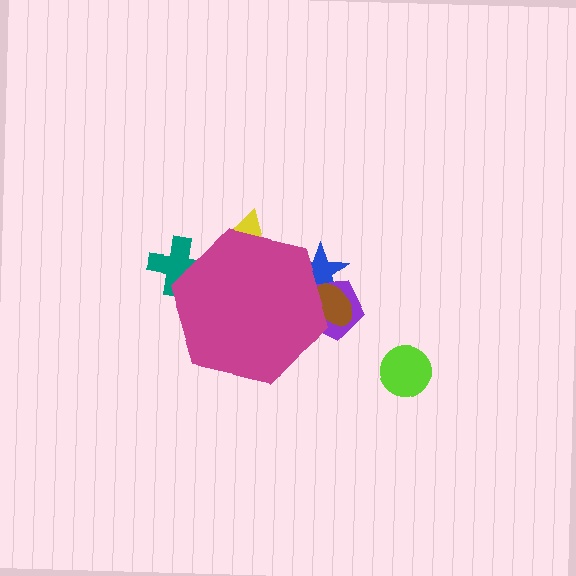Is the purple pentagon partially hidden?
Yes, the purple pentagon is partially hidden behind the magenta hexagon.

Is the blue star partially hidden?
Yes, the blue star is partially hidden behind the magenta hexagon.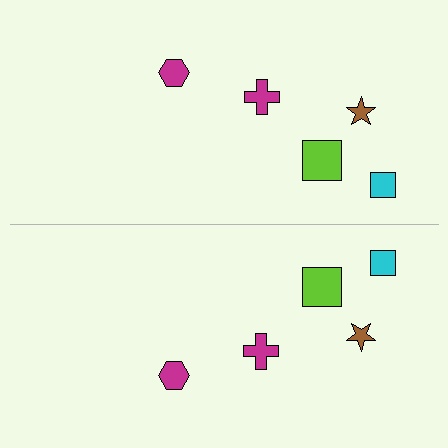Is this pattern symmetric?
Yes, this pattern has bilateral (reflection) symmetry.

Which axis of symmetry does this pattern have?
The pattern has a horizontal axis of symmetry running through the center of the image.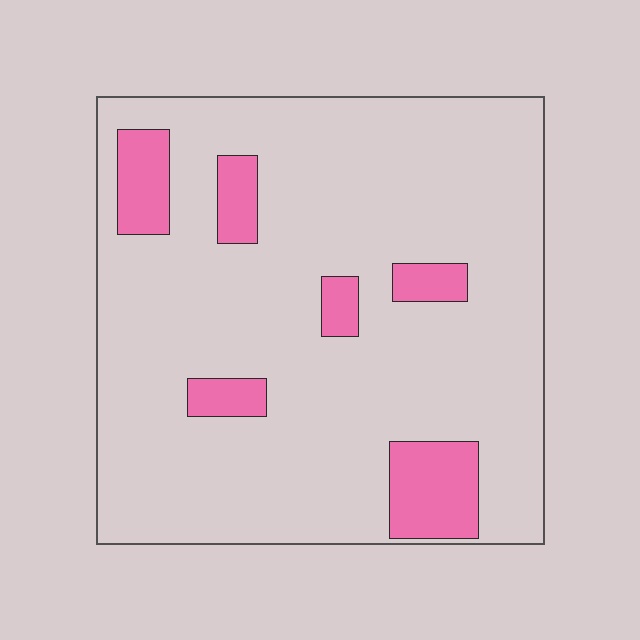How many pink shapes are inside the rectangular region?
6.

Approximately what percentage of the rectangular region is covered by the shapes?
Approximately 15%.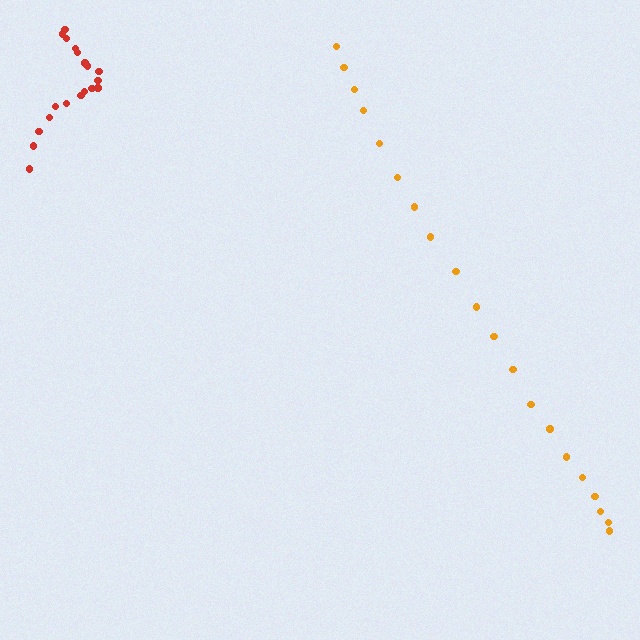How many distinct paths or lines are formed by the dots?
There are 2 distinct paths.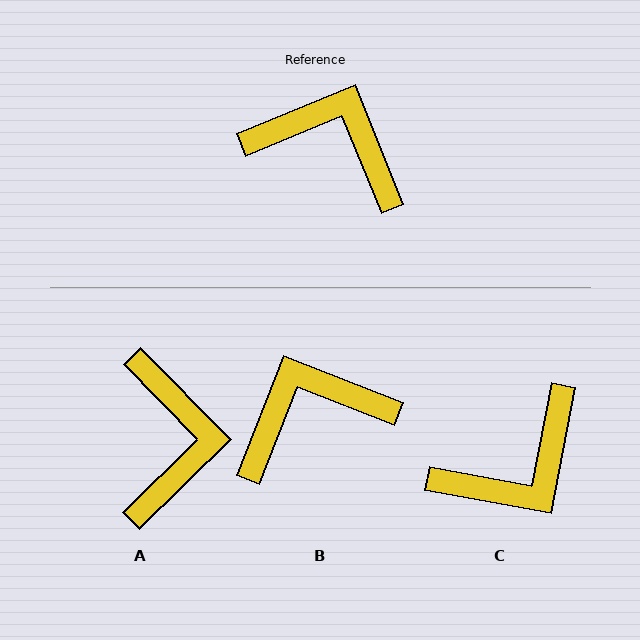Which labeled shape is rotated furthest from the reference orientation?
C, about 123 degrees away.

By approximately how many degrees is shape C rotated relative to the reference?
Approximately 123 degrees clockwise.